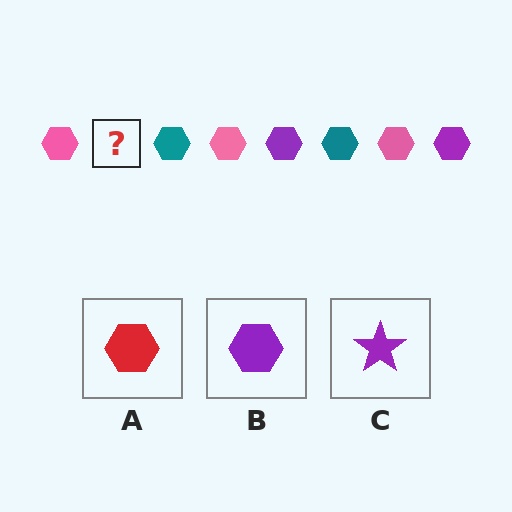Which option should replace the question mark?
Option B.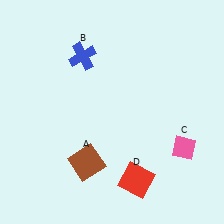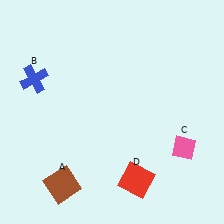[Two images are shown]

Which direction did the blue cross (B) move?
The blue cross (B) moved left.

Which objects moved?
The objects that moved are: the brown square (A), the blue cross (B).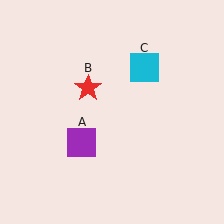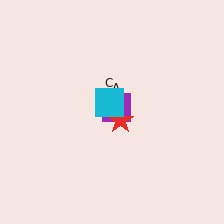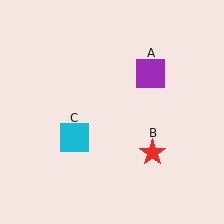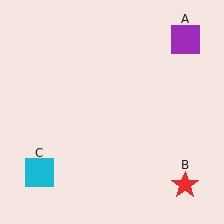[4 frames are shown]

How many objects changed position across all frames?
3 objects changed position: purple square (object A), red star (object B), cyan square (object C).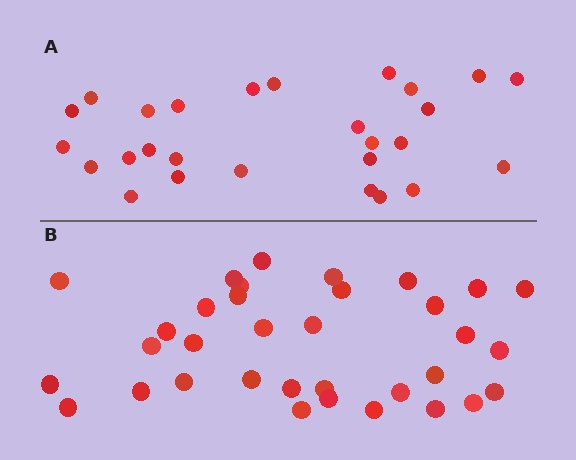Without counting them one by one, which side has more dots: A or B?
Region B (the bottom region) has more dots.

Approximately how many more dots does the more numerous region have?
Region B has roughly 8 or so more dots than region A.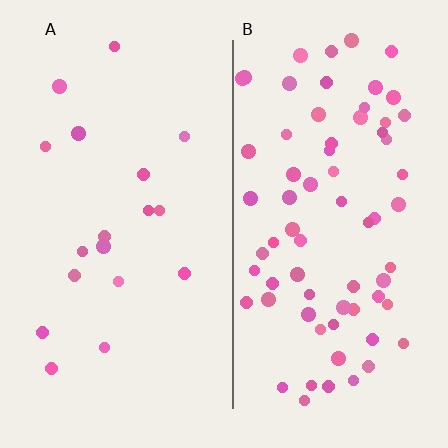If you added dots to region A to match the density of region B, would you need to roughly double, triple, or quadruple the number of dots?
Approximately quadruple.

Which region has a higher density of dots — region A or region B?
B (the right).